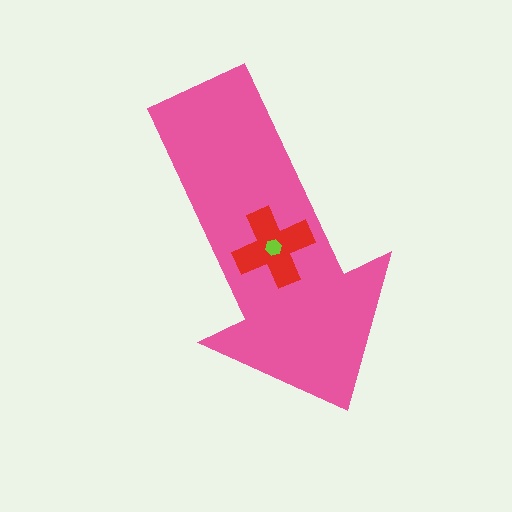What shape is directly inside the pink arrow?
The red cross.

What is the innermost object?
The lime hexagon.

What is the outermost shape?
The pink arrow.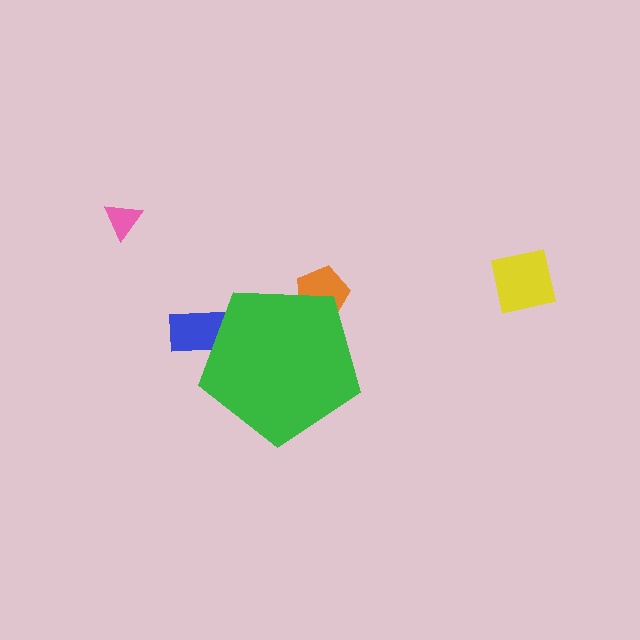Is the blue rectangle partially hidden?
Yes, the blue rectangle is partially hidden behind the green pentagon.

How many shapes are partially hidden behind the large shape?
2 shapes are partially hidden.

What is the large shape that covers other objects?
A green pentagon.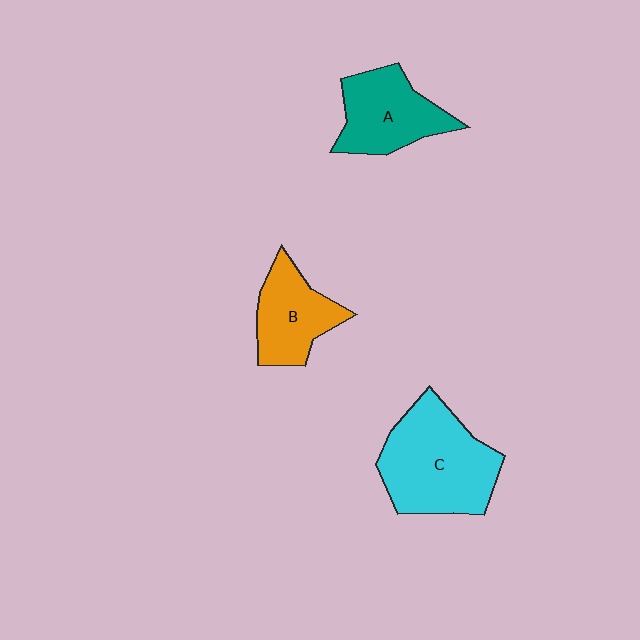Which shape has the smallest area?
Shape B (orange).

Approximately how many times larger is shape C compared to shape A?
Approximately 1.5 times.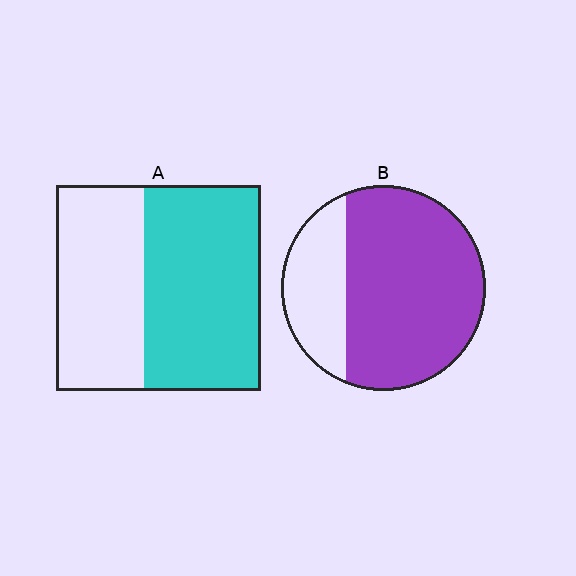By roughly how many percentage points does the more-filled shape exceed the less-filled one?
By roughly 15 percentage points (B over A).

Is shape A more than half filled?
Yes.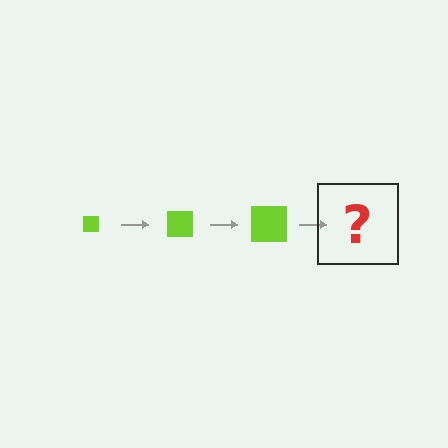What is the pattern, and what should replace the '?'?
The pattern is that the square gets progressively larger each step. The '?' should be a lime square, larger than the previous one.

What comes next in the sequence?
The next element should be a lime square, larger than the previous one.